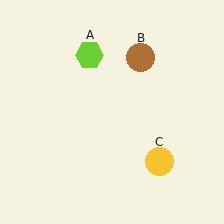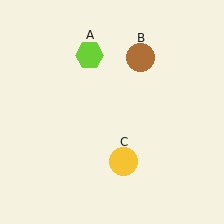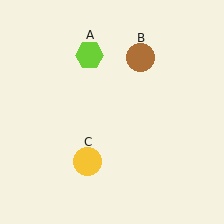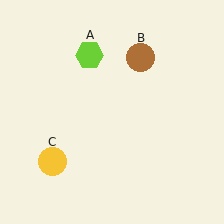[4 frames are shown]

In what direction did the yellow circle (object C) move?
The yellow circle (object C) moved left.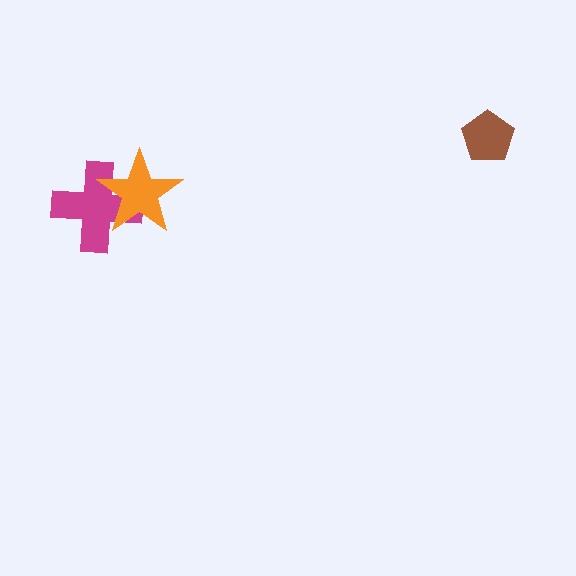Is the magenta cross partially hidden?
Yes, it is partially covered by another shape.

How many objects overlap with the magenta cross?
1 object overlaps with the magenta cross.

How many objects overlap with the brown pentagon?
0 objects overlap with the brown pentagon.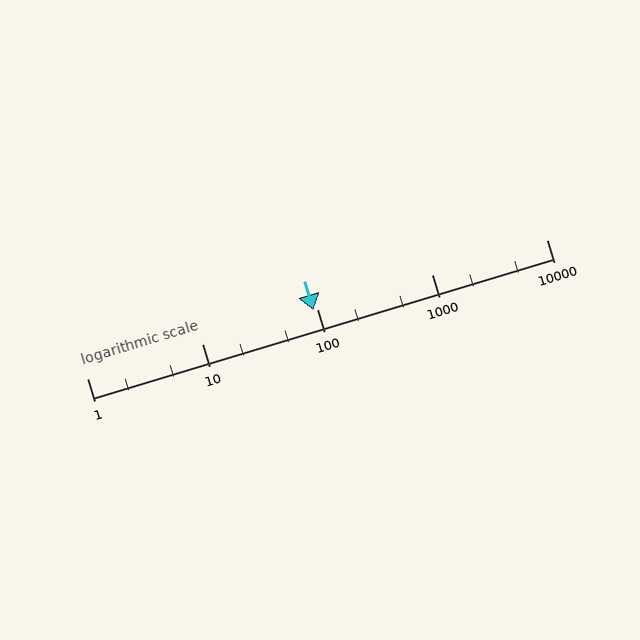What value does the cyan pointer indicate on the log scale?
The pointer indicates approximately 94.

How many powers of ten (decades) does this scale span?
The scale spans 4 decades, from 1 to 10000.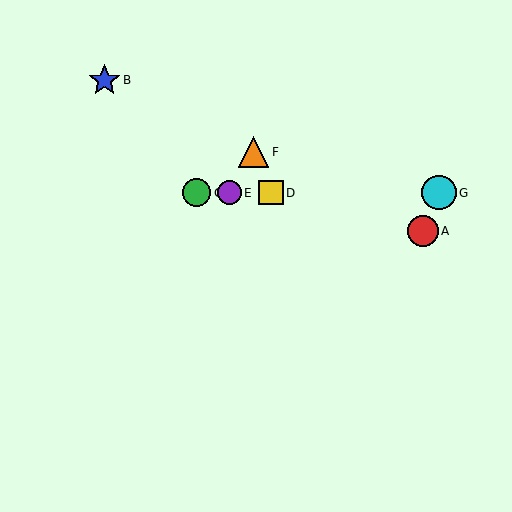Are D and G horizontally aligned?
Yes, both are at y≈193.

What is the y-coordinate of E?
Object E is at y≈193.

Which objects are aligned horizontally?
Objects C, D, E, G are aligned horizontally.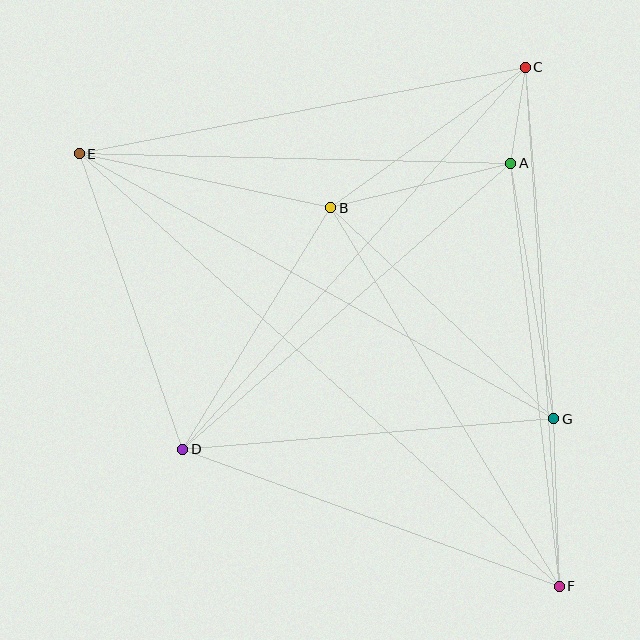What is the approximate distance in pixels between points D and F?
The distance between D and F is approximately 401 pixels.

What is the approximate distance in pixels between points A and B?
The distance between A and B is approximately 185 pixels.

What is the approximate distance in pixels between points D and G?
The distance between D and G is approximately 373 pixels.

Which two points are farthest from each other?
Points E and F are farthest from each other.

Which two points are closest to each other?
Points A and C are closest to each other.